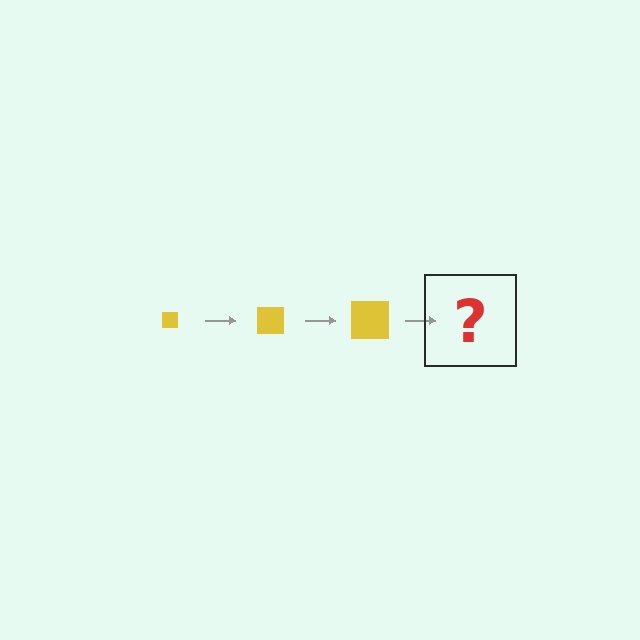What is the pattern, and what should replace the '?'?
The pattern is that the square gets progressively larger each step. The '?' should be a yellow square, larger than the previous one.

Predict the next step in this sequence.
The next step is a yellow square, larger than the previous one.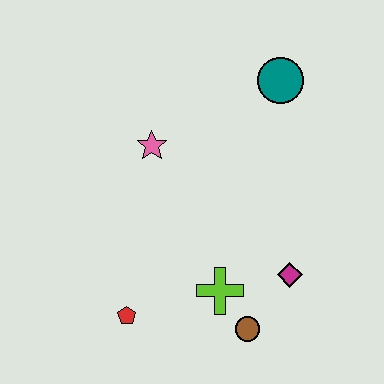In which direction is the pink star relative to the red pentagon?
The pink star is above the red pentagon.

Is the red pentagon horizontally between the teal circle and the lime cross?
No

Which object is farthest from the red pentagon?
The teal circle is farthest from the red pentagon.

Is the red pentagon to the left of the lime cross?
Yes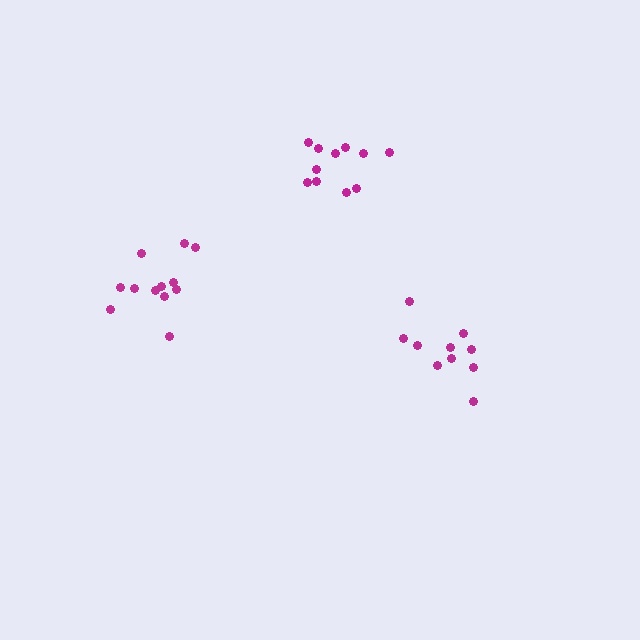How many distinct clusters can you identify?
There are 3 distinct clusters.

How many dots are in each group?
Group 1: 12 dots, Group 2: 10 dots, Group 3: 11 dots (33 total).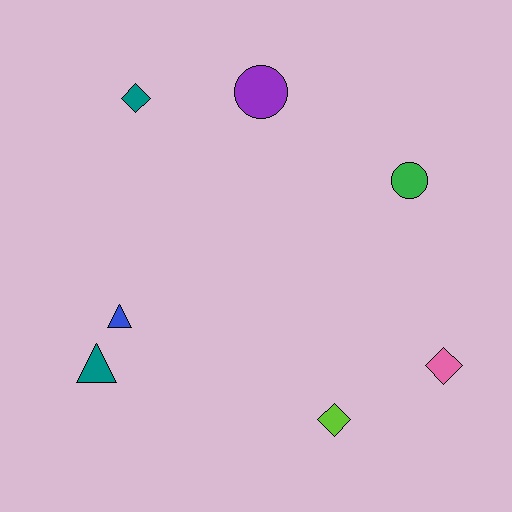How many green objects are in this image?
There is 1 green object.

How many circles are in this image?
There are 2 circles.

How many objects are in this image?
There are 7 objects.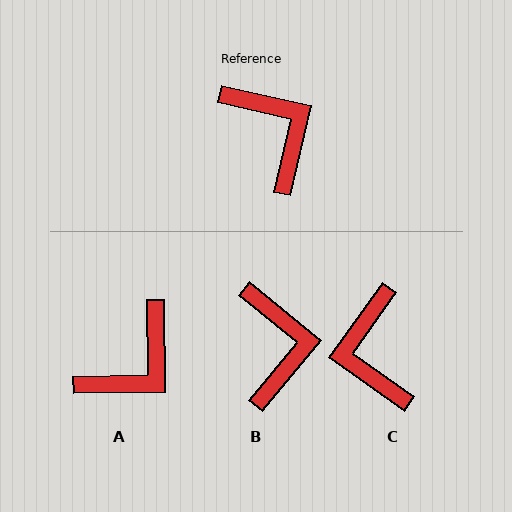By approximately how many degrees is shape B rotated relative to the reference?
Approximately 27 degrees clockwise.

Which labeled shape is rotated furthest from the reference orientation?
C, about 157 degrees away.